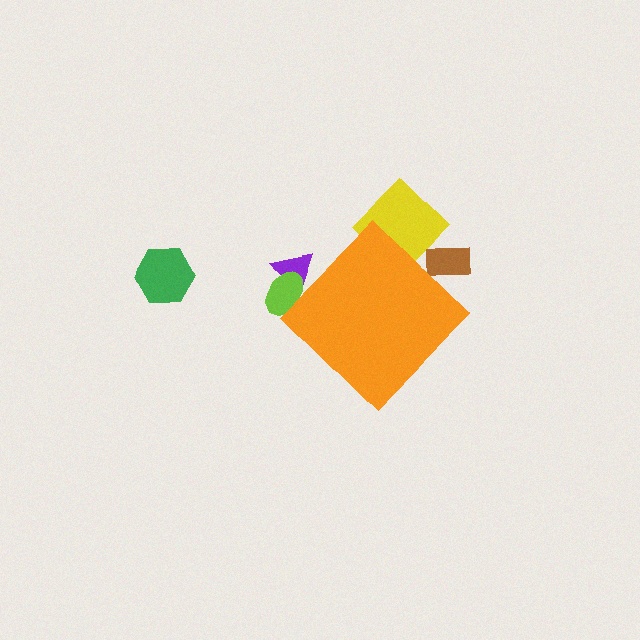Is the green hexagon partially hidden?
No, the green hexagon is fully visible.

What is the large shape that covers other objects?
An orange diamond.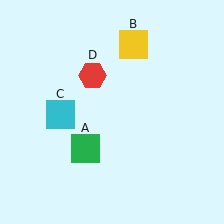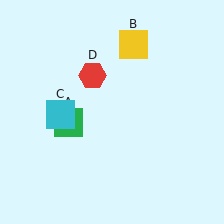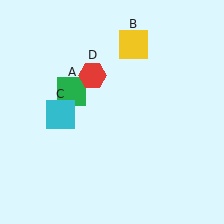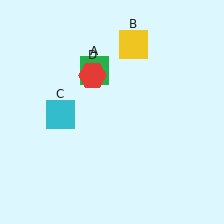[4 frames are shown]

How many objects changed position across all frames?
1 object changed position: green square (object A).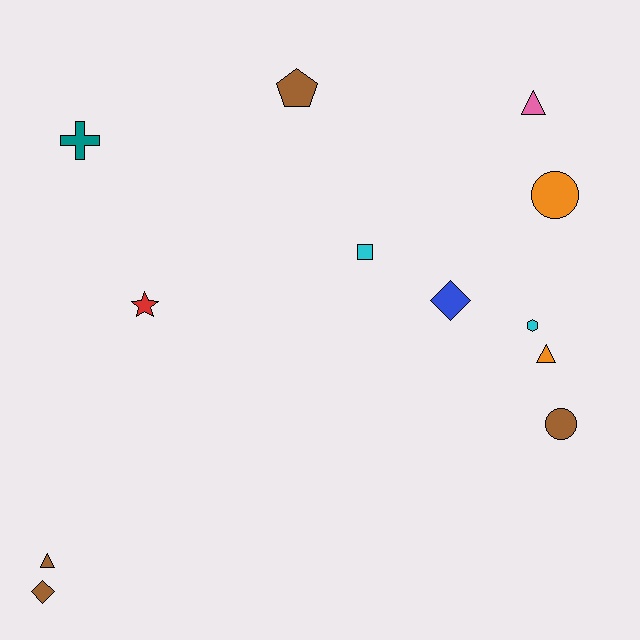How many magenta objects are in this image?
There are no magenta objects.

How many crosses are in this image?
There is 1 cross.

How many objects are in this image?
There are 12 objects.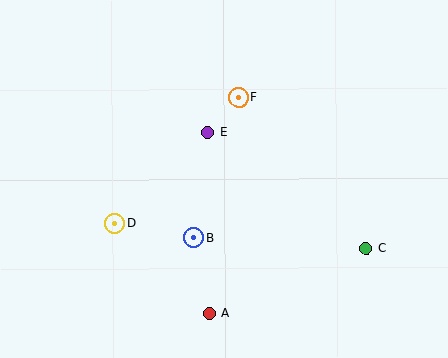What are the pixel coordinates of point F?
Point F is at (239, 97).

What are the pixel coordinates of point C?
Point C is at (366, 248).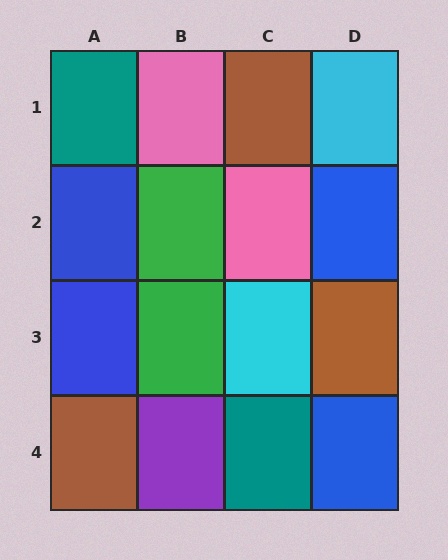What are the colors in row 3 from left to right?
Blue, green, cyan, brown.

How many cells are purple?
1 cell is purple.